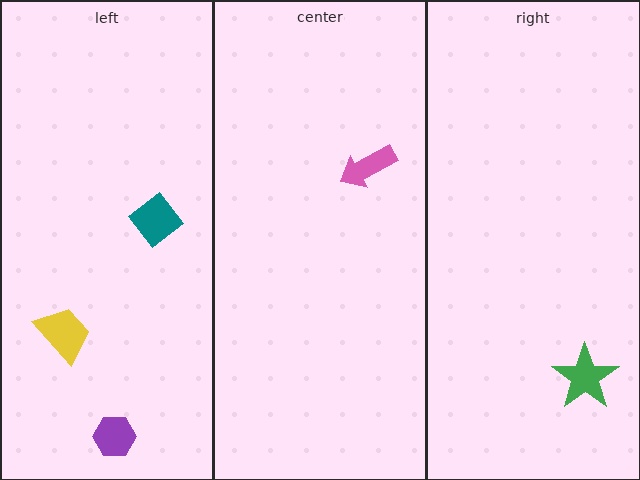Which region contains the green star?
The right region.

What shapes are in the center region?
The pink arrow.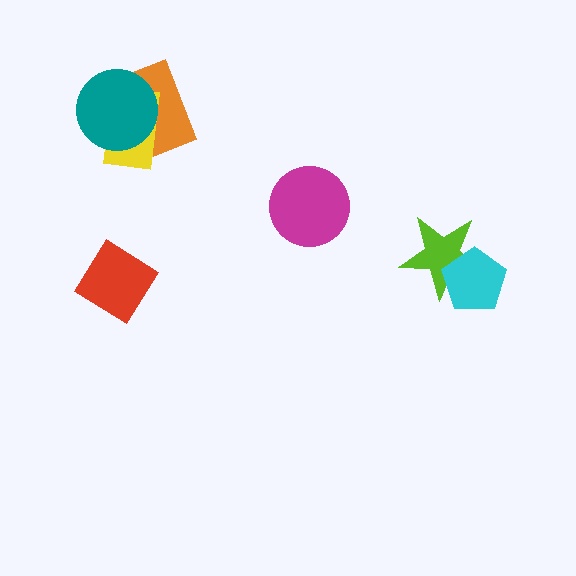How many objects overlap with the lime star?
1 object overlaps with the lime star.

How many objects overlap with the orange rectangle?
2 objects overlap with the orange rectangle.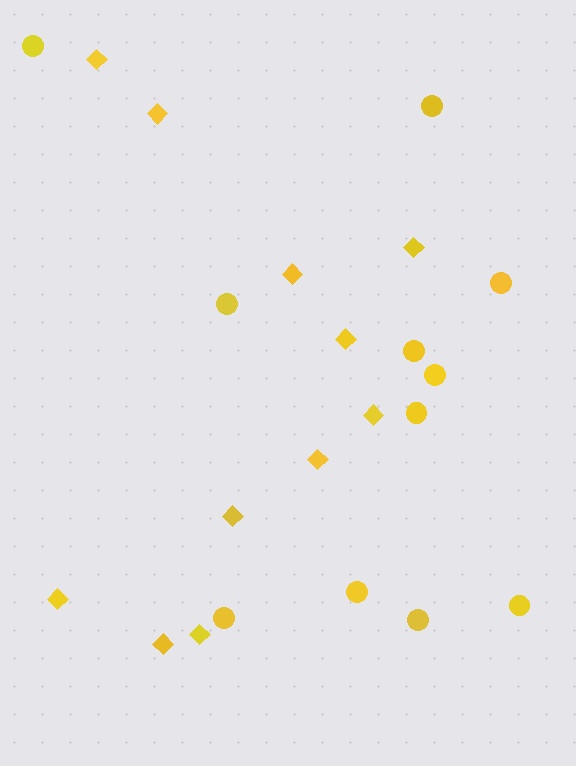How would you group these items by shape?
There are 2 groups: one group of diamonds (11) and one group of circles (11).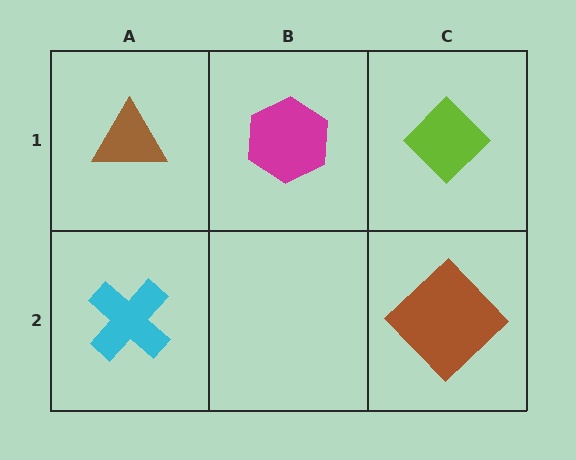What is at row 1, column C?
A lime diamond.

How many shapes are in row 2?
2 shapes.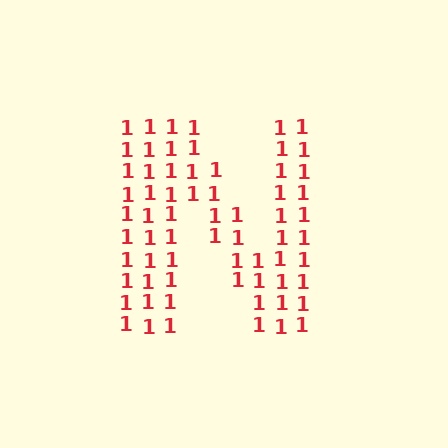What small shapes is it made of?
It is made of small digit 1's.